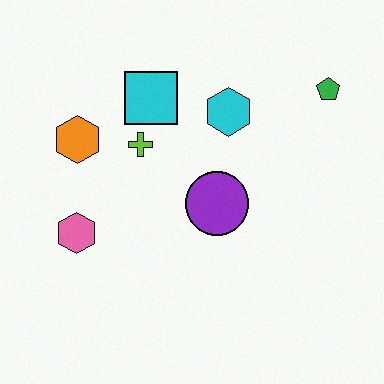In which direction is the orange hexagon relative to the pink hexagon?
The orange hexagon is above the pink hexagon.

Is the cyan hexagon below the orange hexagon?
No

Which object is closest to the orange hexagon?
The lime cross is closest to the orange hexagon.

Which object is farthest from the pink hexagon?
The green pentagon is farthest from the pink hexagon.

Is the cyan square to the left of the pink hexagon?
No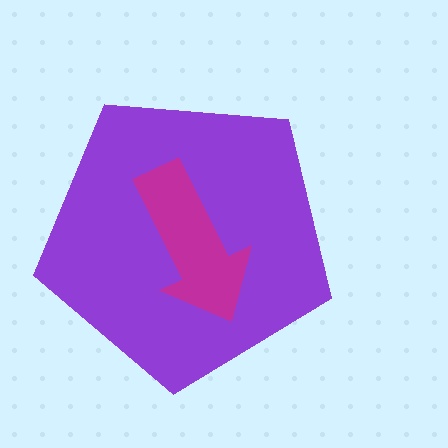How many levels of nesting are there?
2.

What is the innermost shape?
The magenta arrow.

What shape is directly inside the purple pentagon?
The magenta arrow.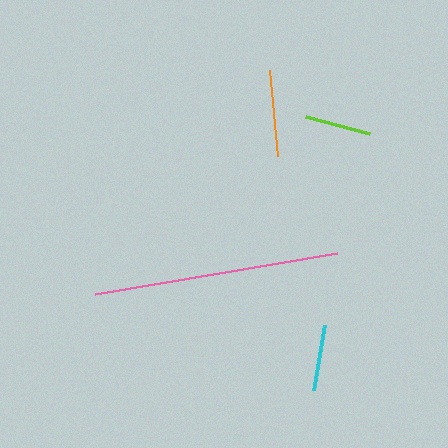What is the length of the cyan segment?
The cyan segment is approximately 65 pixels long.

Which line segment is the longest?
The pink line is the longest at approximately 245 pixels.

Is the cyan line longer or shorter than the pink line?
The pink line is longer than the cyan line.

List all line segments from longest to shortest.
From longest to shortest: pink, orange, lime, cyan.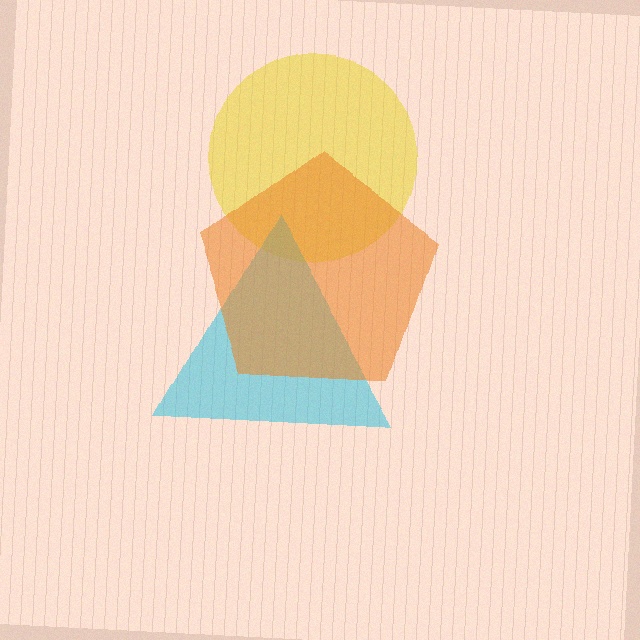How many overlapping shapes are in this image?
There are 3 overlapping shapes in the image.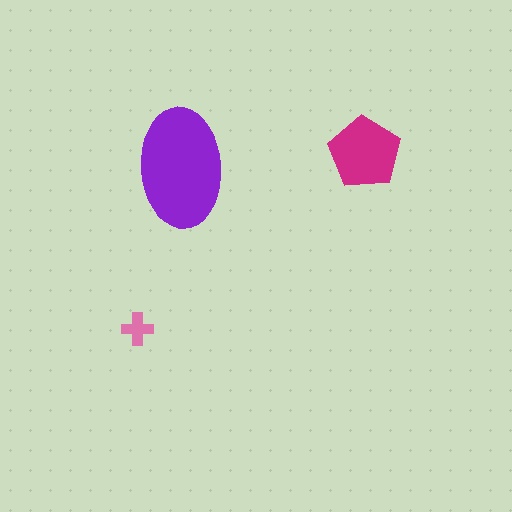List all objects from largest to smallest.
The purple ellipse, the magenta pentagon, the pink cross.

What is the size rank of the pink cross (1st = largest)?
3rd.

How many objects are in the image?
There are 3 objects in the image.